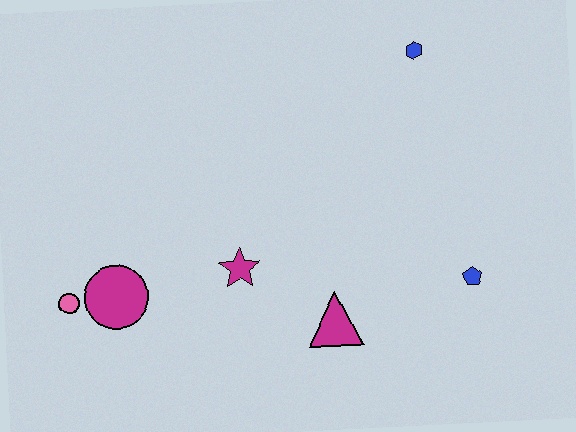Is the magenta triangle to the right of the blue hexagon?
No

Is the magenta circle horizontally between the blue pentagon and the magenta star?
No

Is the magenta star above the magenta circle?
Yes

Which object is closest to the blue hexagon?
The blue pentagon is closest to the blue hexagon.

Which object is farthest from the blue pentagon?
The pink circle is farthest from the blue pentagon.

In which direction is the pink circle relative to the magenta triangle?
The pink circle is to the left of the magenta triangle.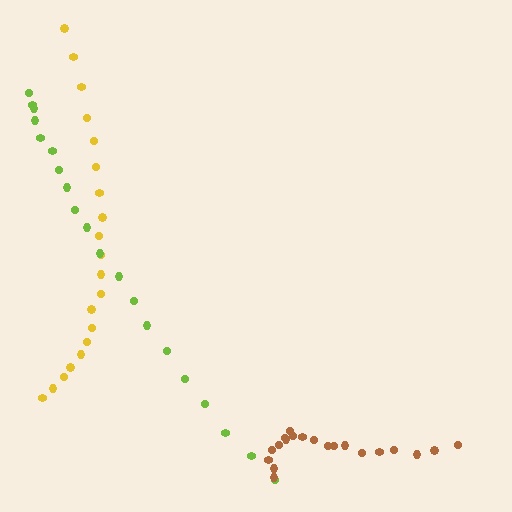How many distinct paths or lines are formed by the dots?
There are 3 distinct paths.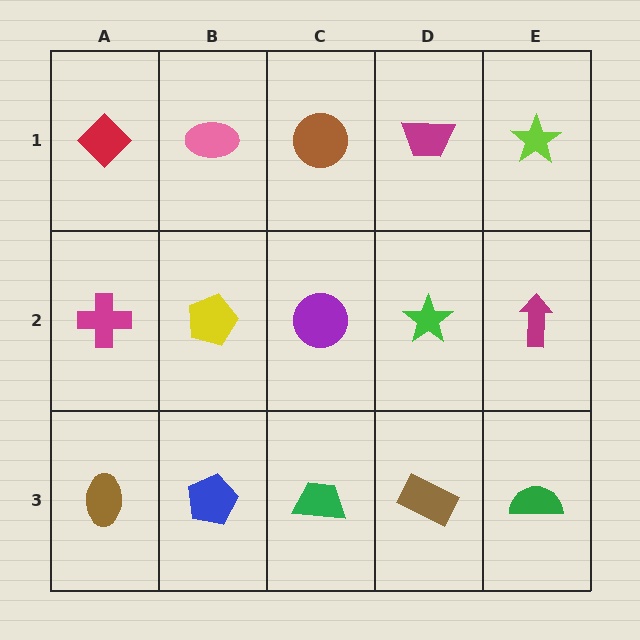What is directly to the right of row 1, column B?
A brown circle.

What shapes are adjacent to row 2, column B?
A pink ellipse (row 1, column B), a blue pentagon (row 3, column B), a magenta cross (row 2, column A), a purple circle (row 2, column C).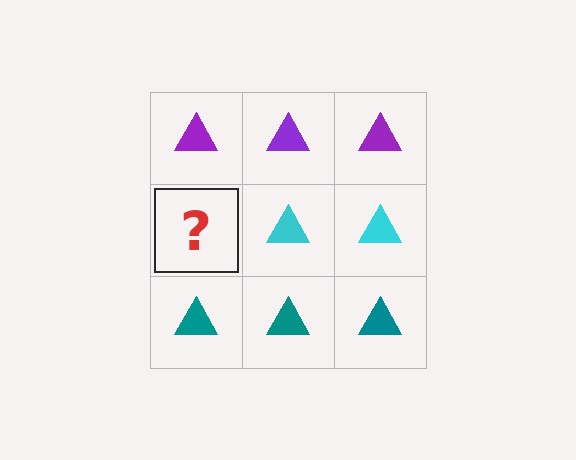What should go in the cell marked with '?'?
The missing cell should contain a cyan triangle.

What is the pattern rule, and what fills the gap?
The rule is that each row has a consistent color. The gap should be filled with a cyan triangle.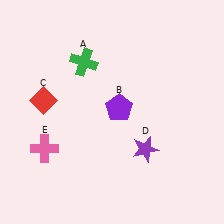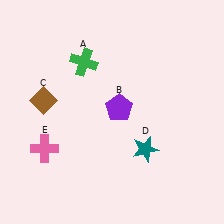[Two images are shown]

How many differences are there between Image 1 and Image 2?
There are 2 differences between the two images.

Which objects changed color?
C changed from red to brown. D changed from purple to teal.